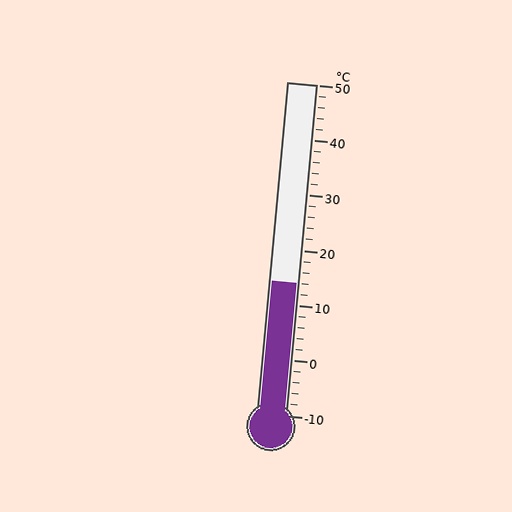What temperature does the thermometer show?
The thermometer shows approximately 14°C.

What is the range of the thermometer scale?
The thermometer scale ranges from -10°C to 50°C.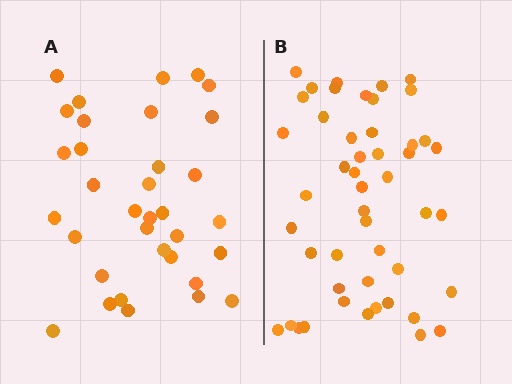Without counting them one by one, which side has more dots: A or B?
Region B (the right region) has more dots.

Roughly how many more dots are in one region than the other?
Region B has approximately 15 more dots than region A.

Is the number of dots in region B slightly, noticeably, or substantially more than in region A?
Region B has noticeably more, but not dramatically so. The ratio is roughly 1.4 to 1.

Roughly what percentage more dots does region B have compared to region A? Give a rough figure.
About 40% more.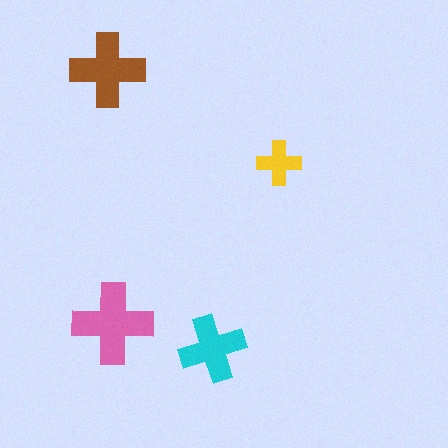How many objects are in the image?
There are 4 objects in the image.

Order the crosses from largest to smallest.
the pink one, the brown one, the cyan one, the yellow one.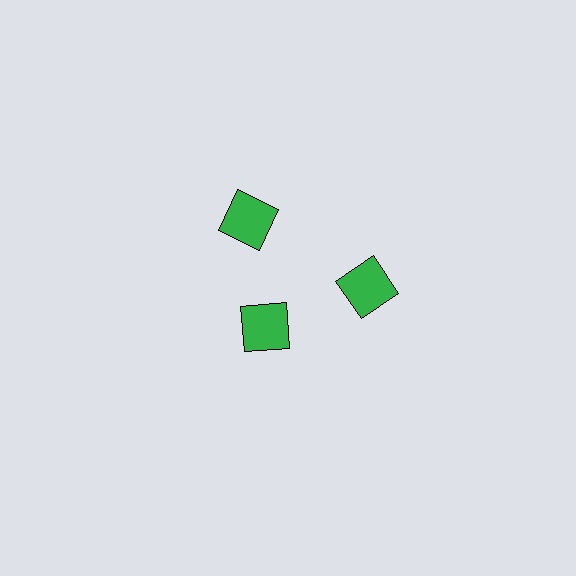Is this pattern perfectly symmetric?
No. The 3 green squares are arranged in a ring, but one element near the 7 o'clock position is pulled inward toward the center, breaking the 3-fold rotational symmetry.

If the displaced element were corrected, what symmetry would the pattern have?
It would have 3-fold rotational symmetry — the pattern would map onto itself every 120 degrees.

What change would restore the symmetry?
The symmetry would be restored by moving it outward, back onto the ring so that all 3 squares sit at equal angles and equal distance from the center.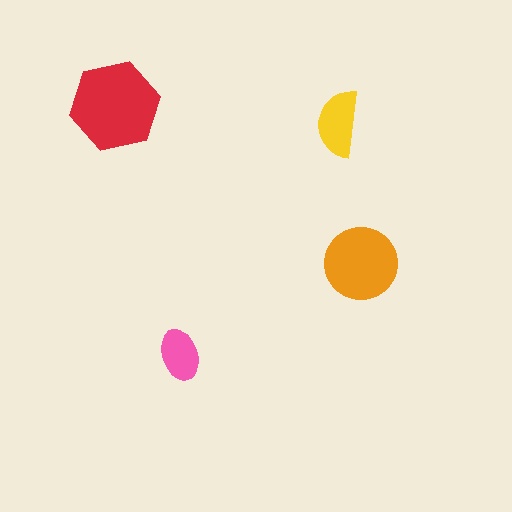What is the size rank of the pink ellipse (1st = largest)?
4th.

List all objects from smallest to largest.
The pink ellipse, the yellow semicircle, the orange circle, the red hexagon.